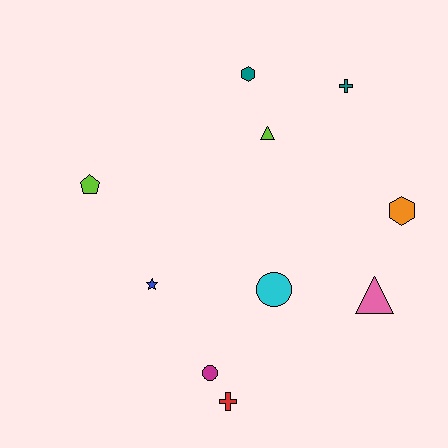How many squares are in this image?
There are no squares.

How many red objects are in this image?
There is 1 red object.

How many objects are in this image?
There are 10 objects.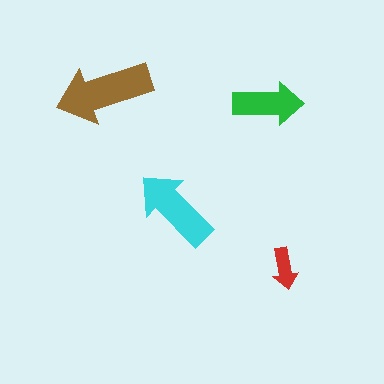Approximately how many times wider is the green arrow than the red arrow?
About 1.5 times wider.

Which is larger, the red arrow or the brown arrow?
The brown one.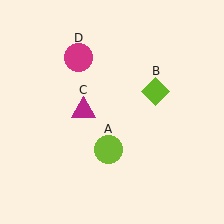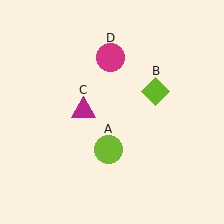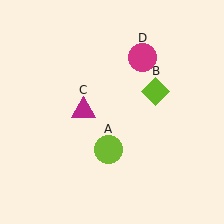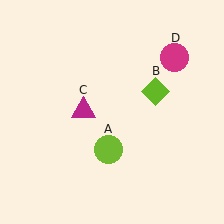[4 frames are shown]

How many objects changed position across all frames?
1 object changed position: magenta circle (object D).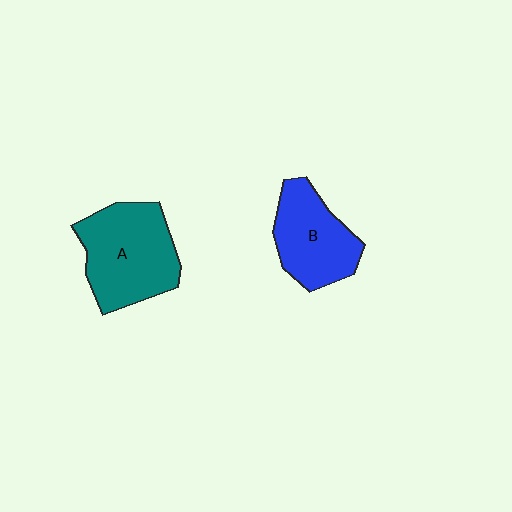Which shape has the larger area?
Shape A (teal).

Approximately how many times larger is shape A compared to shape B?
Approximately 1.3 times.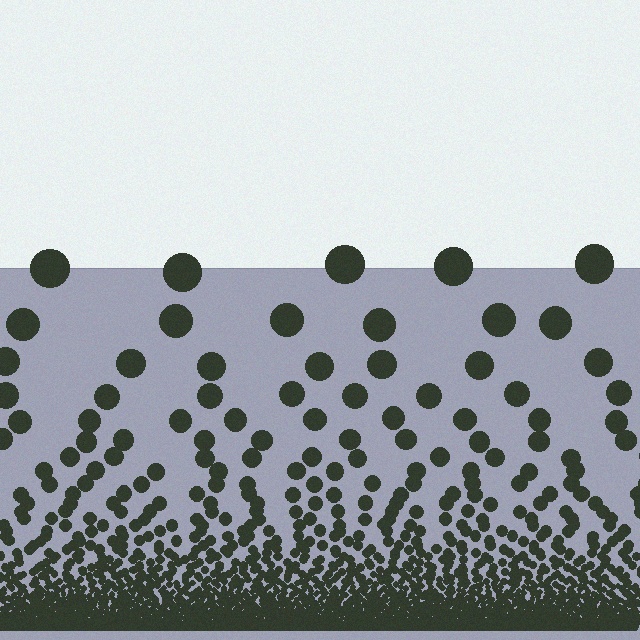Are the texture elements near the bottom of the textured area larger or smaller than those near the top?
Smaller. The gradient is inverted — elements near the bottom are smaller and denser.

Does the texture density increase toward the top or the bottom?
Density increases toward the bottom.